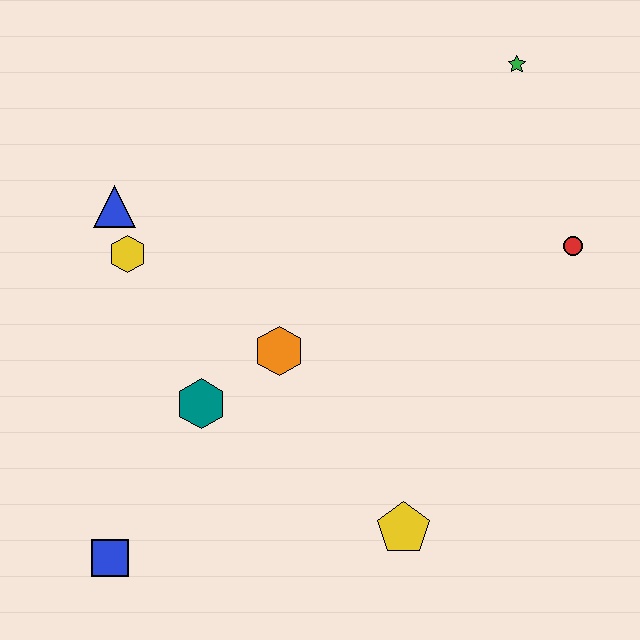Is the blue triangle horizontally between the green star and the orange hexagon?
No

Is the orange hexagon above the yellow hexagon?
No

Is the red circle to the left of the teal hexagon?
No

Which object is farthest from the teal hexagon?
The green star is farthest from the teal hexagon.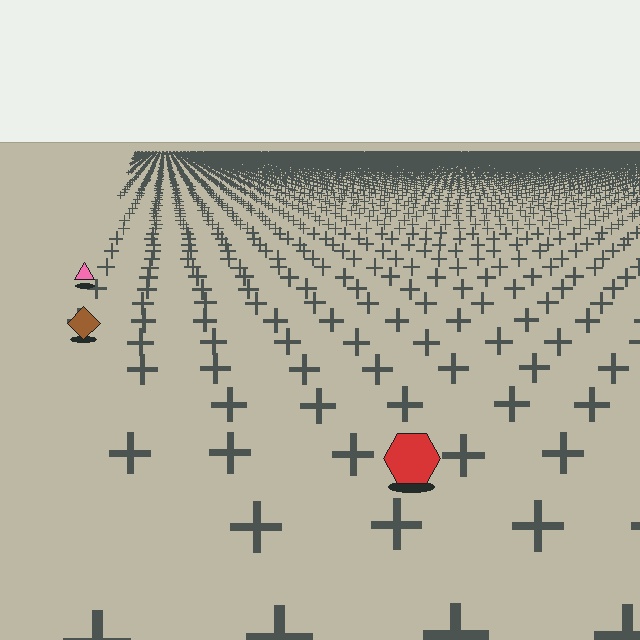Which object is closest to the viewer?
The red hexagon is closest. The texture marks near it are larger and more spread out.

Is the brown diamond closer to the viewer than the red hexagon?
No. The red hexagon is closer — you can tell from the texture gradient: the ground texture is coarser near it.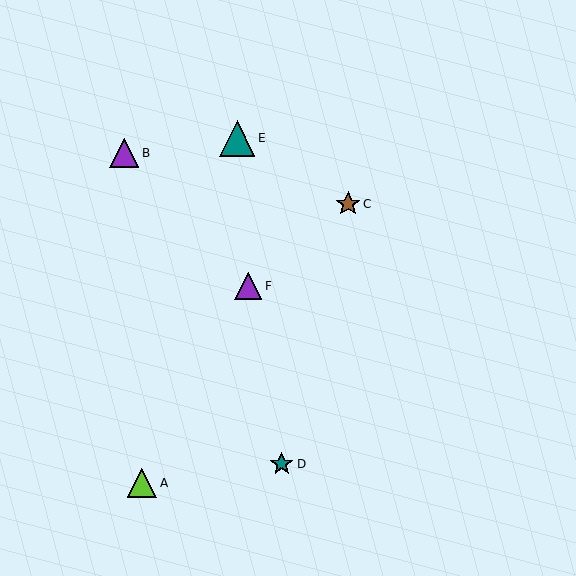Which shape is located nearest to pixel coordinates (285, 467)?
The teal star (labeled D) at (282, 464) is nearest to that location.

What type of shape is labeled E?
Shape E is a teal triangle.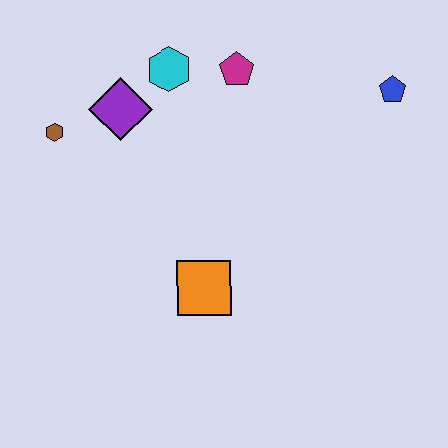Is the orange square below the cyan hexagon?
Yes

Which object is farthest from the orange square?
The blue pentagon is farthest from the orange square.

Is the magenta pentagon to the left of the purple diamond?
No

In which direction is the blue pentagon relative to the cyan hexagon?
The blue pentagon is to the right of the cyan hexagon.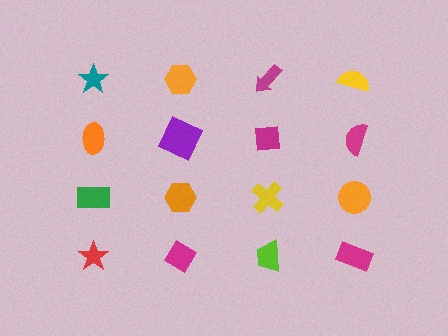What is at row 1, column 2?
An orange hexagon.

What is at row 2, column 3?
A magenta square.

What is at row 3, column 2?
An orange hexagon.